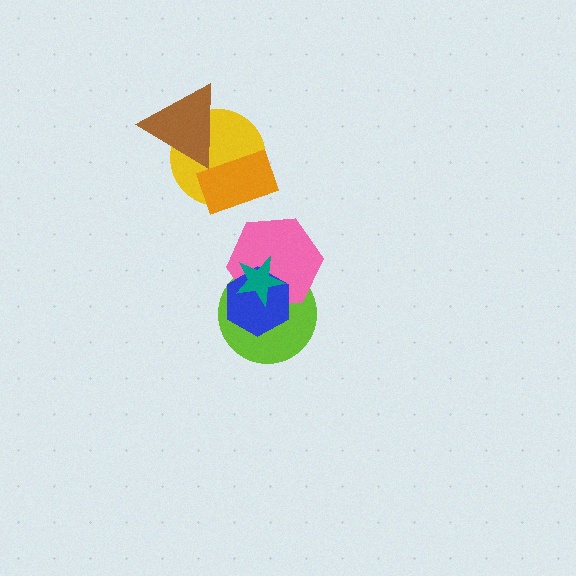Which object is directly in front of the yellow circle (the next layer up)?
The orange rectangle is directly in front of the yellow circle.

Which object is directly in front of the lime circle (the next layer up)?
The pink hexagon is directly in front of the lime circle.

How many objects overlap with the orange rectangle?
1 object overlaps with the orange rectangle.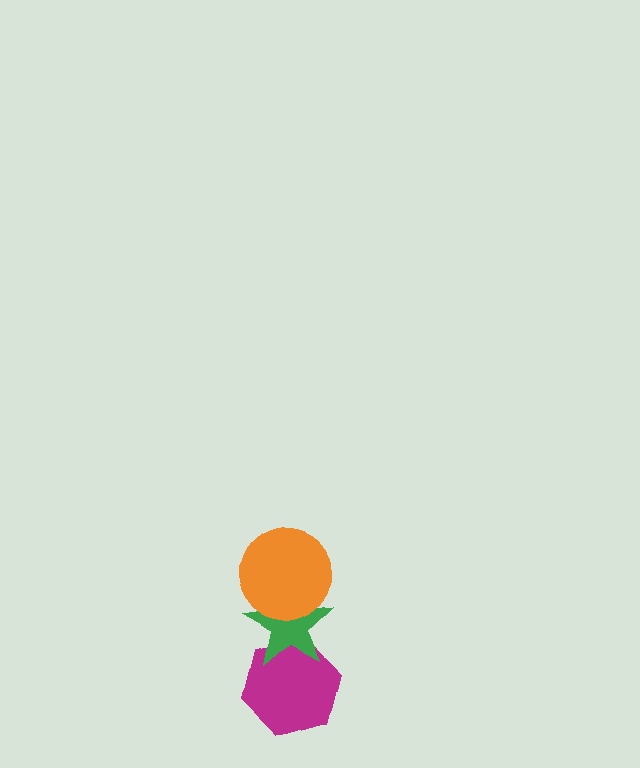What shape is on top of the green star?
The orange circle is on top of the green star.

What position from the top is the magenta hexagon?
The magenta hexagon is 3rd from the top.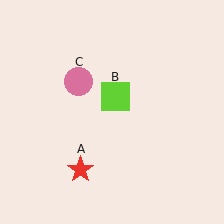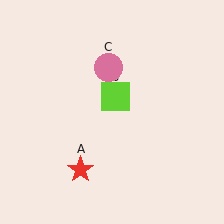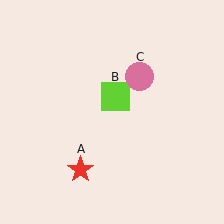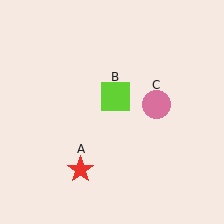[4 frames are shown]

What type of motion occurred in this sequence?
The pink circle (object C) rotated clockwise around the center of the scene.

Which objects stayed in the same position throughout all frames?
Red star (object A) and lime square (object B) remained stationary.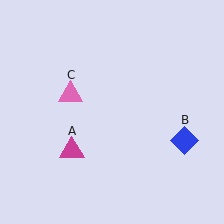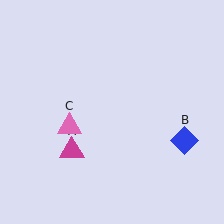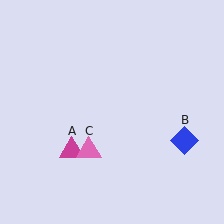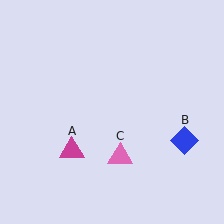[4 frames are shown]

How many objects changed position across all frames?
1 object changed position: pink triangle (object C).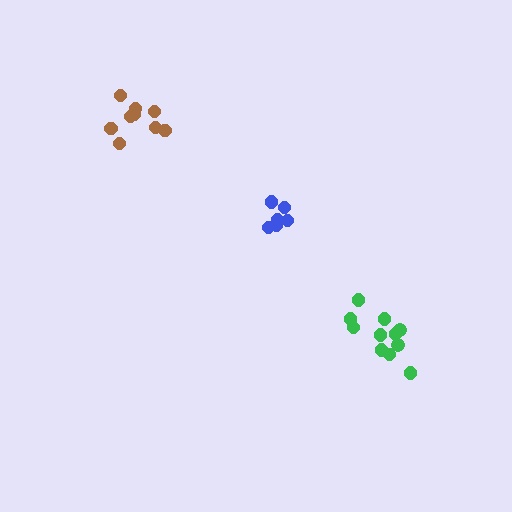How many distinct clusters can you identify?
There are 3 distinct clusters.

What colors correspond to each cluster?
The clusters are colored: blue, brown, green.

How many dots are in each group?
Group 1: 6 dots, Group 2: 9 dots, Group 3: 11 dots (26 total).